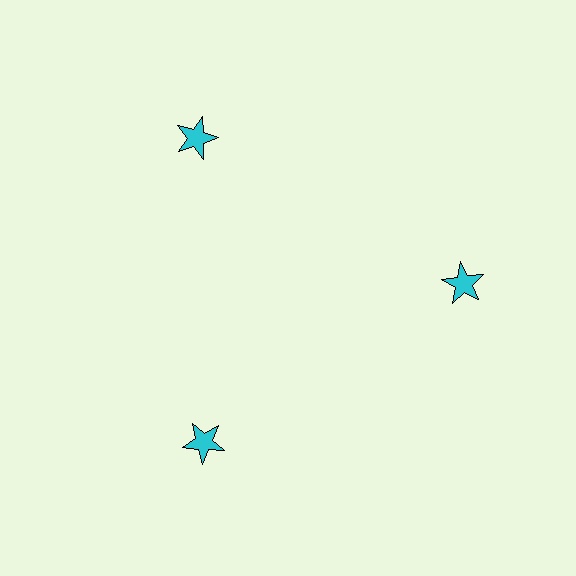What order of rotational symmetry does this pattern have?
This pattern has 3-fold rotational symmetry.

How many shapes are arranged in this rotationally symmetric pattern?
There are 3 shapes, arranged in 3 groups of 1.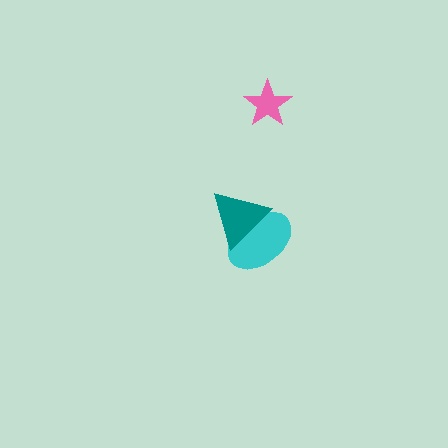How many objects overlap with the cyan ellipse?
1 object overlaps with the cyan ellipse.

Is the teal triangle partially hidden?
No, no other shape covers it.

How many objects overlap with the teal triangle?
1 object overlaps with the teal triangle.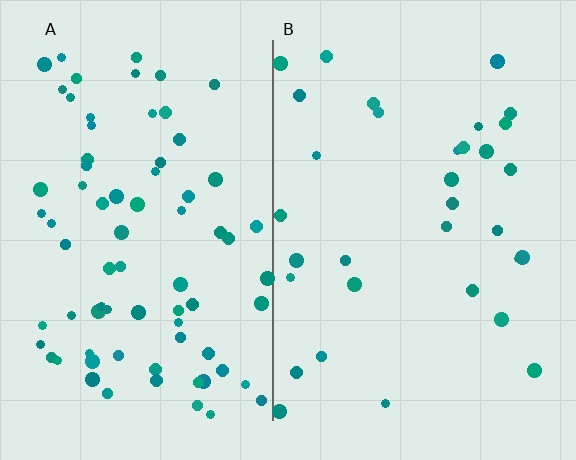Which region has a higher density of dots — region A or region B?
A (the left).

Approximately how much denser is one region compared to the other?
Approximately 2.3× — region A over region B.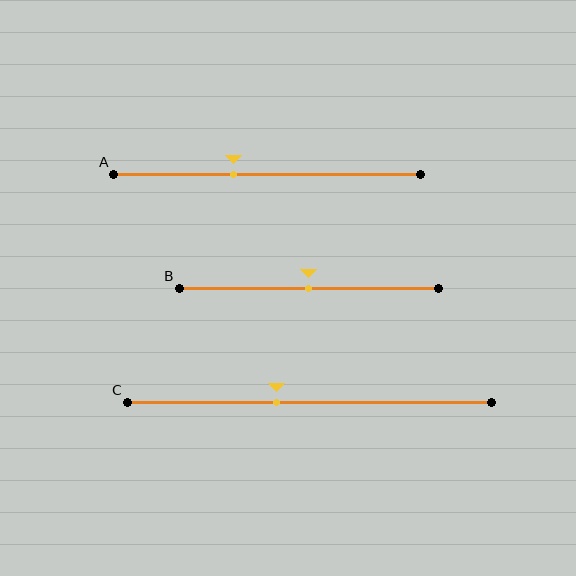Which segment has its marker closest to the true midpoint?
Segment B has its marker closest to the true midpoint.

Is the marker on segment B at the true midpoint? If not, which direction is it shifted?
Yes, the marker on segment B is at the true midpoint.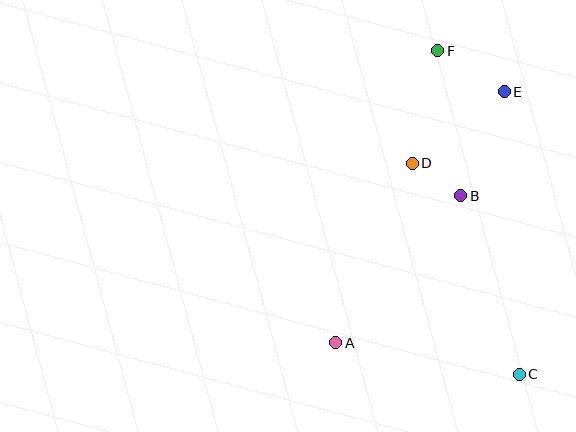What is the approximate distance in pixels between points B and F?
The distance between B and F is approximately 147 pixels.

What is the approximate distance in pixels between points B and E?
The distance between B and E is approximately 113 pixels.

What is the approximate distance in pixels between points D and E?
The distance between D and E is approximately 116 pixels.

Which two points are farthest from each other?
Points C and F are farthest from each other.